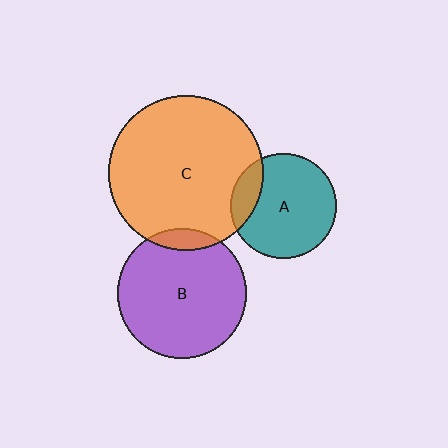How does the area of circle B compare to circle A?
Approximately 1.5 times.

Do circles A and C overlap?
Yes.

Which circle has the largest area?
Circle C (orange).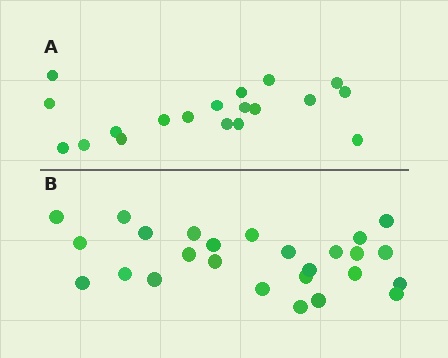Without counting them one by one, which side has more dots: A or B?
Region B (the bottom region) has more dots.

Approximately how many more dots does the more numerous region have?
Region B has roughly 8 or so more dots than region A.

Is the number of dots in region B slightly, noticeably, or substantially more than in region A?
Region B has noticeably more, but not dramatically so. The ratio is roughly 1.4 to 1.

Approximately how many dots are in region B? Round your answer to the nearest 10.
About 30 dots. (The exact count is 26, which rounds to 30.)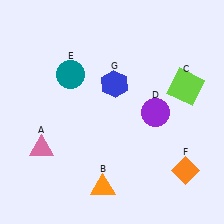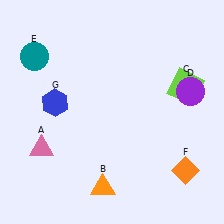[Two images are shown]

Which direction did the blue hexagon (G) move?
The blue hexagon (G) moved left.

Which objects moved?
The objects that moved are: the purple circle (D), the teal circle (E), the blue hexagon (G).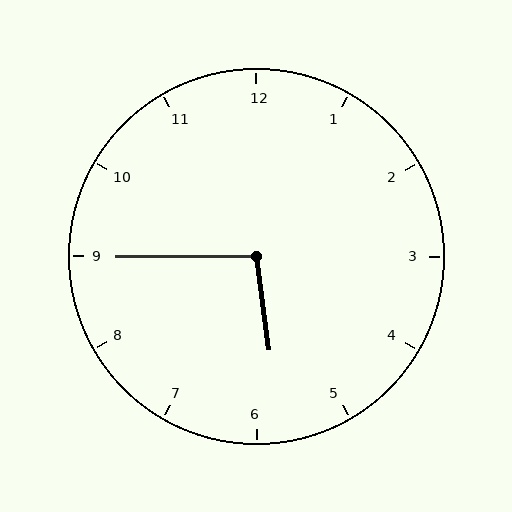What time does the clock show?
5:45.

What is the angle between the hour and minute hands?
Approximately 98 degrees.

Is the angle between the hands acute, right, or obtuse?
It is obtuse.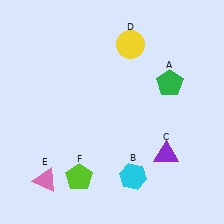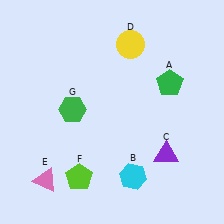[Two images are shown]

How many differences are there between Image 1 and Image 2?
There is 1 difference between the two images.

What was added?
A green hexagon (G) was added in Image 2.